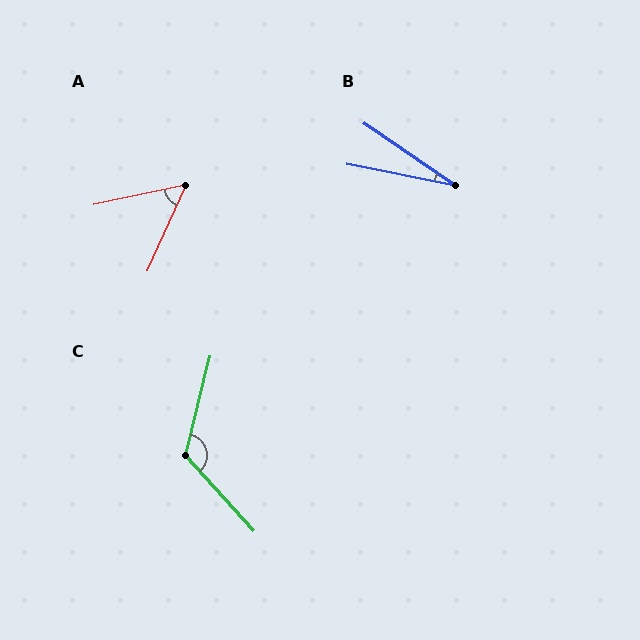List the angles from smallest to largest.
B (23°), A (54°), C (124°).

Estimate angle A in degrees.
Approximately 54 degrees.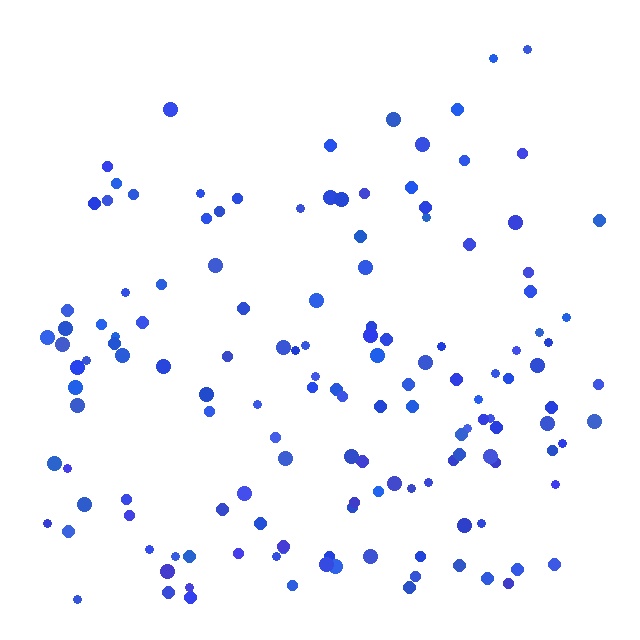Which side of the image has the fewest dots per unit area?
The top.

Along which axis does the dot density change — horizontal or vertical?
Vertical.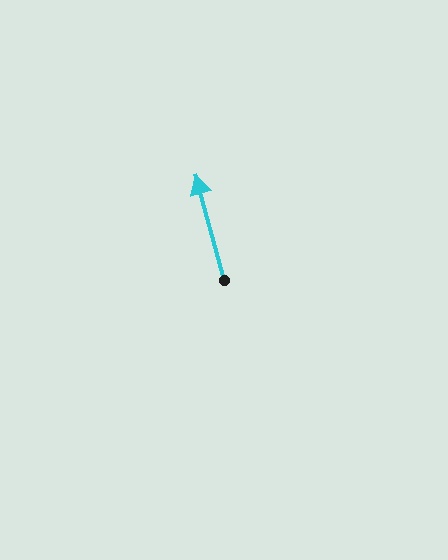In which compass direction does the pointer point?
North.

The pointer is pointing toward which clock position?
Roughly 11 o'clock.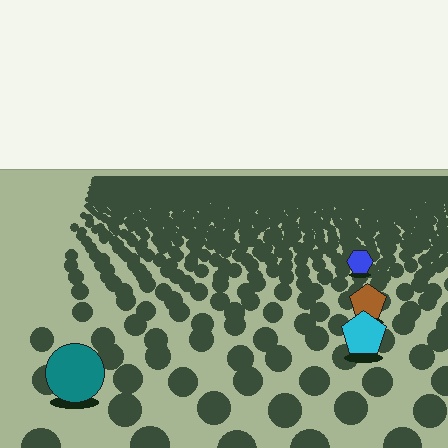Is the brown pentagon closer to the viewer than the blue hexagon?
Yes. The brown pentagon is closer — you can tell from the texture gradient: the ground texture is coarser near it.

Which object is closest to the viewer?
The teal circle is closest. The texture marks near it are larger and more spread out.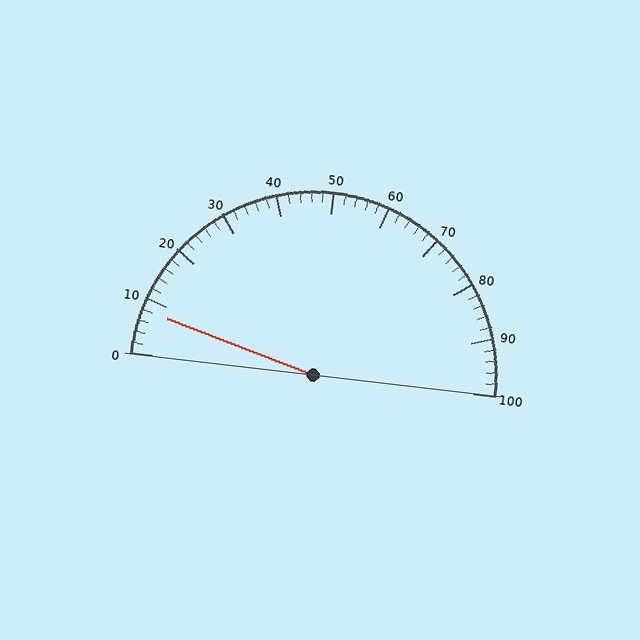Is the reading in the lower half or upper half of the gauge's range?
The reading is in the lower half of the range (0 to 100).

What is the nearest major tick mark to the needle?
The nearest major tick mark is 10.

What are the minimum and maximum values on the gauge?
The gauge ranges from 0 to 100.